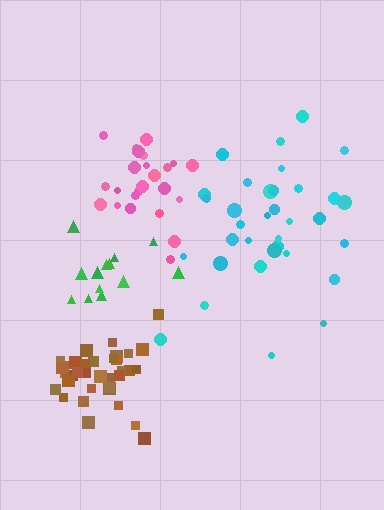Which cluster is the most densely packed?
Brown.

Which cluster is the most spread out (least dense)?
Cyan.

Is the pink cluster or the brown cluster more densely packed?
Brown.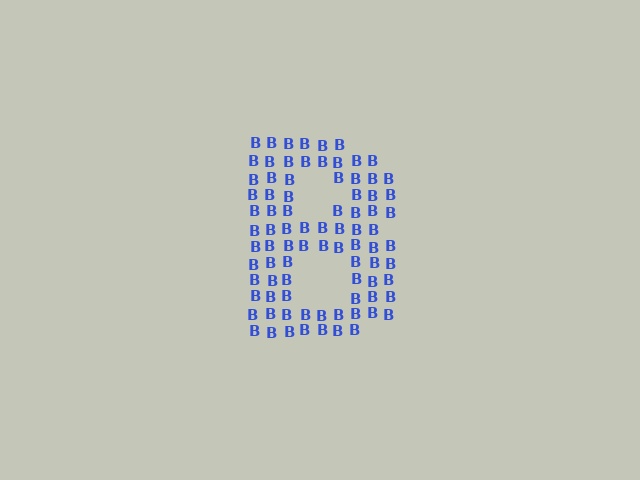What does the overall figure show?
The overall figure shows the letter B.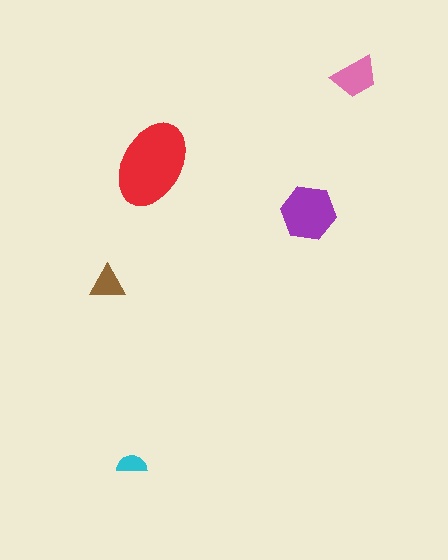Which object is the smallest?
The cyan semicircle.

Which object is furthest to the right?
The pink trapezoid is rightmost.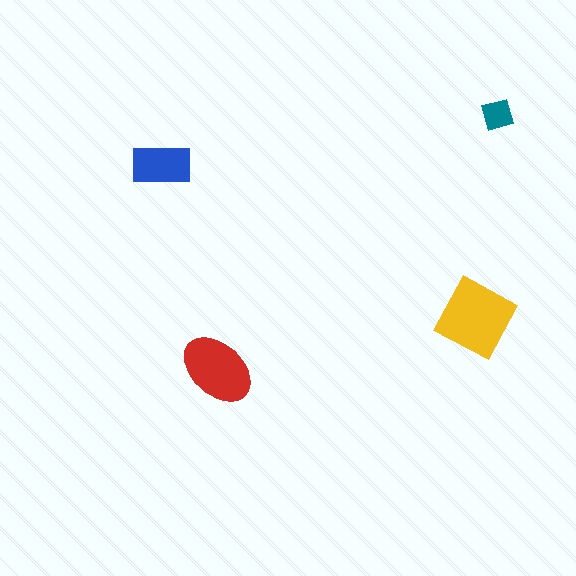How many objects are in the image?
There are 4 objects in the image.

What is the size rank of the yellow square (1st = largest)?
1st.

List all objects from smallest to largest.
The teal square, the blue rectangle, the red ellipse, the yellow square.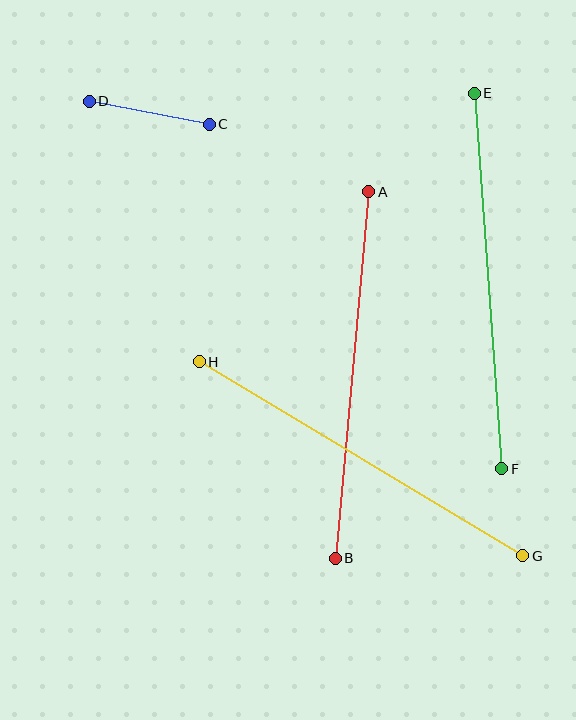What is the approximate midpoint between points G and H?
The midpoint is at approximately (361, 459) pixels.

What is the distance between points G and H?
The distance is approximately 377 pixels.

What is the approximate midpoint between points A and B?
The midpoint is at approximately (352, 375) pixels.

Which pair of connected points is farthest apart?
Points G and H are farthest apart.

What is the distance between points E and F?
The distance is approximately 376 pixels.